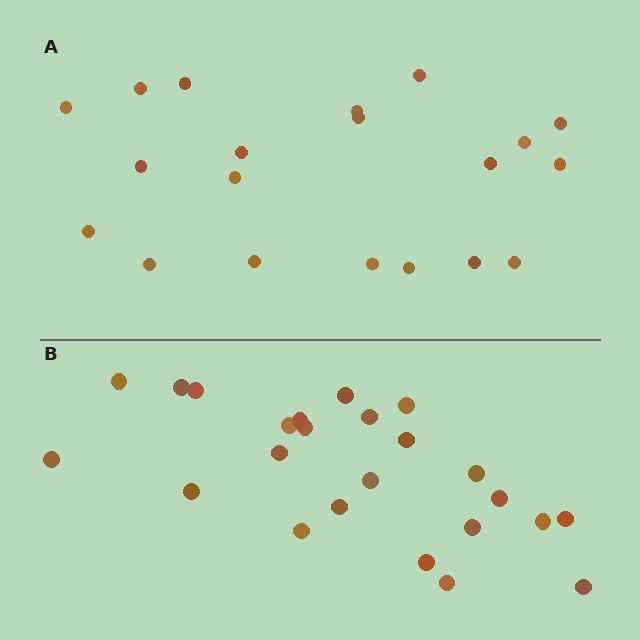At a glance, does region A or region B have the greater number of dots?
Region B (the bottom region) has more dots.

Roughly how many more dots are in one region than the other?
Region B has about 4 more dots than region A.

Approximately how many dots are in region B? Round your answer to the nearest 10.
About 20 dots. (The exact count is 24, which rounds to 20.)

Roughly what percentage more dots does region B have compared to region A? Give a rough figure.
About 20% more.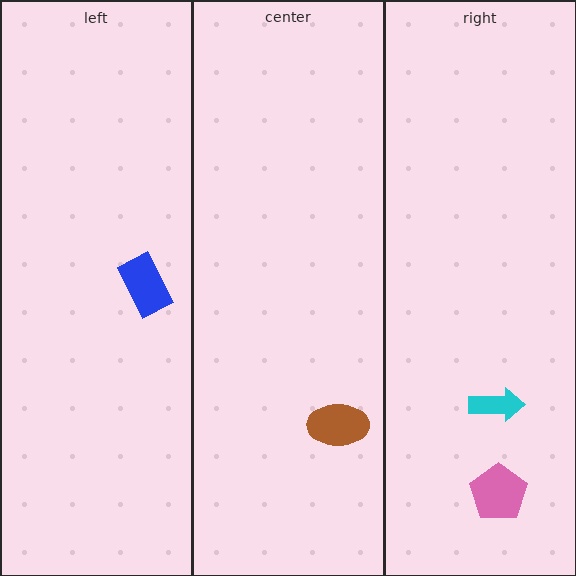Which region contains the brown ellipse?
The center region.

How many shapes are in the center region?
1.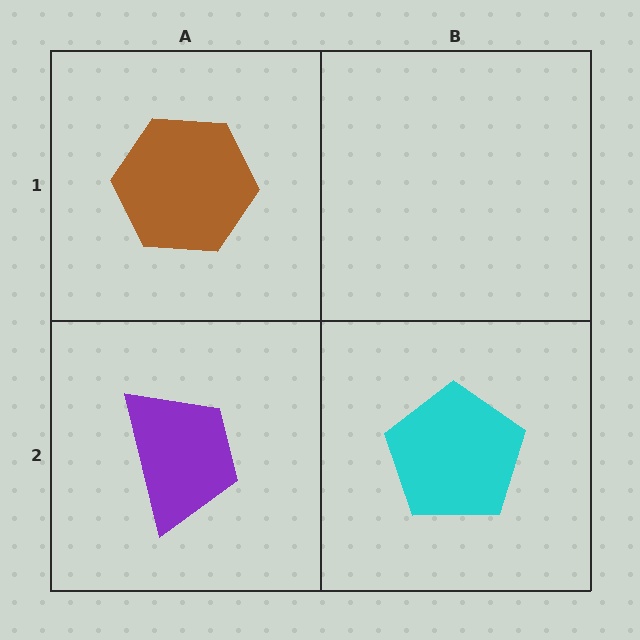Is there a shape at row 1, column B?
No, that cell is empty.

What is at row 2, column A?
A purple trapezoid.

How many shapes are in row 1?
1 shape.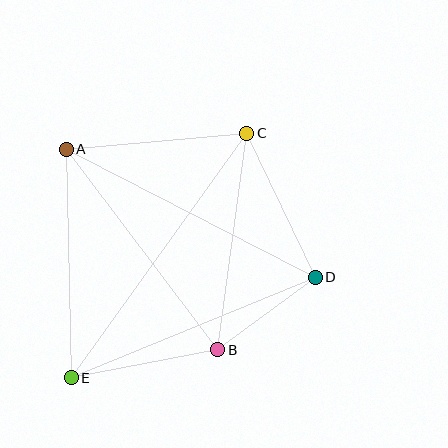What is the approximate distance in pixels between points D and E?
The distance between D and E is approximately 264 pixels.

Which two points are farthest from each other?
Points C and E are farthest from each other.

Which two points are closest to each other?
Points B and D are closest to each other.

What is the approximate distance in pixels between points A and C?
The distance between A and C is approximately 181 pixels.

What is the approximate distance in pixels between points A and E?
The distance between A and E is approximately 229 pixels.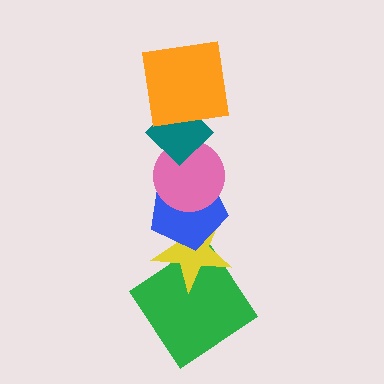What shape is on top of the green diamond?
The yellow star is on top of the green diamond.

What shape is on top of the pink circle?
The teal diamond is on top of the pink circle.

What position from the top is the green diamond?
The green diamond is 6th from the top.